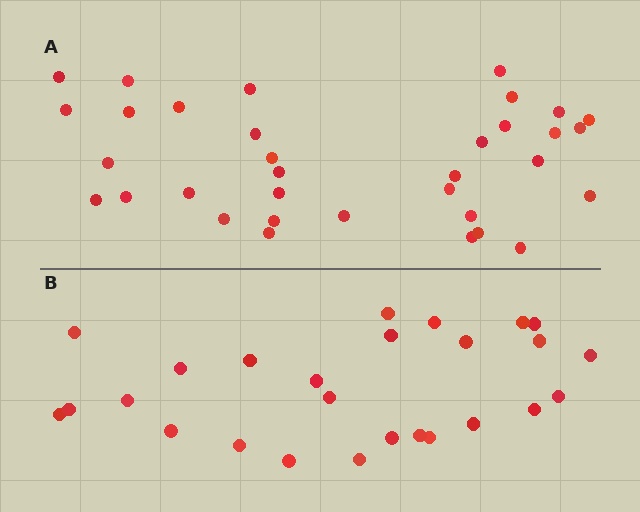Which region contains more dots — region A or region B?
Region A (the top region) has more dots.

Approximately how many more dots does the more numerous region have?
Region A has roughly 8 or so more dots than region B.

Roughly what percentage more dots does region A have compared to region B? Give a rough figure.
About 30% more.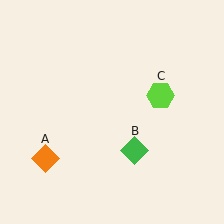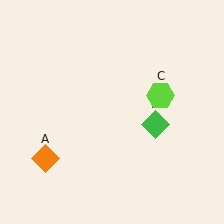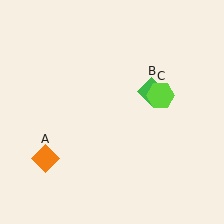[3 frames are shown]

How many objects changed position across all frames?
1 object changed position: green diamond (object B).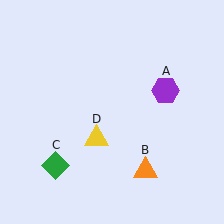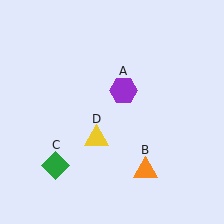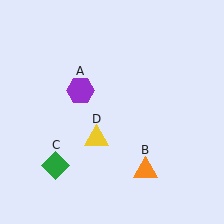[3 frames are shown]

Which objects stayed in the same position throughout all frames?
Orange triangle (object B) and green diamond (object C) and yellow triangle (object D) remained stationary.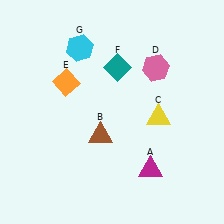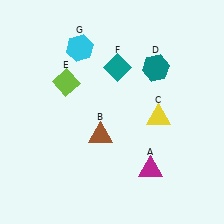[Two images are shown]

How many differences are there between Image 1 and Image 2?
There are 2 differences between the two images.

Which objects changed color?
D changed from pink to teal. E changed from orange to lime.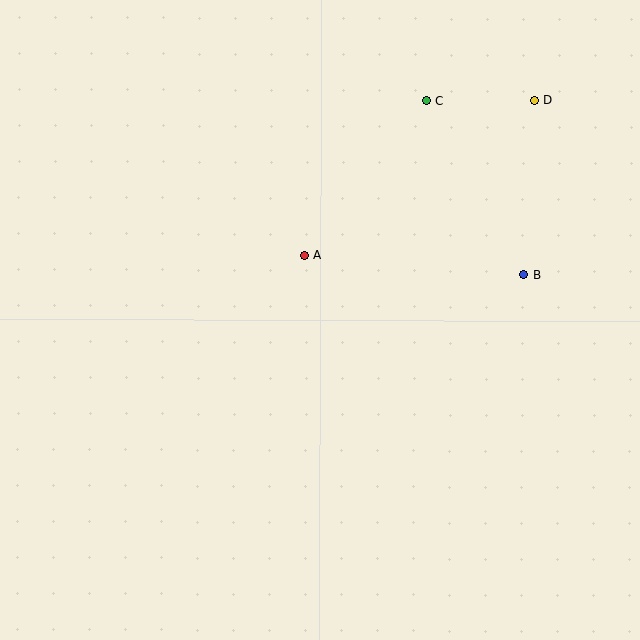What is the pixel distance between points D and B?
The distance between D and B is 175 pixels.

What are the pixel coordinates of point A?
Point A is at (305, 255).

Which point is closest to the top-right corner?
Point D is closest to the top-right corner.